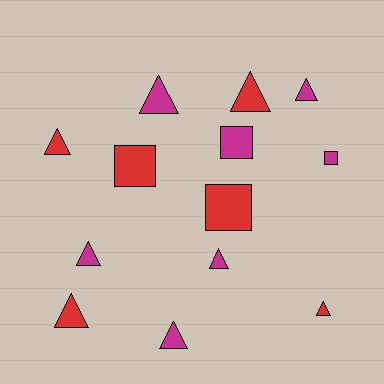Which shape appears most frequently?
Triangle, with 9 objects.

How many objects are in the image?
There are 13 objects.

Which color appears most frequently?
Magenta, with 7 objects.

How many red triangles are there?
There are 4 red triangles.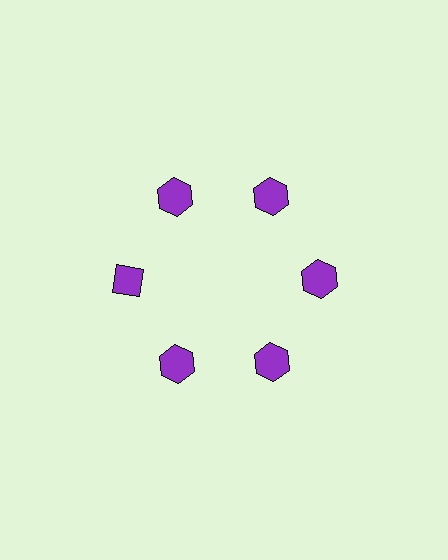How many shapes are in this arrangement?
There are 6 shapes arranged in a ring pattern.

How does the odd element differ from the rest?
It has a different shape: diamond instead of hexagon.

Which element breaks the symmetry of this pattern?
The purple diamond at roughly the 9 o'clock position breaks the symmetry. All other shapes are purple hexagons.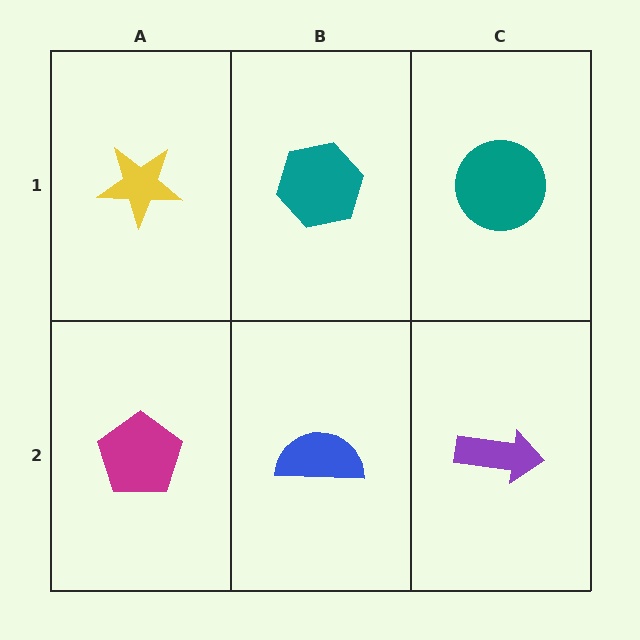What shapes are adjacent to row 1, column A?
A magenta pentagon (row 2, column A), a teal hexagon (row 1, column B).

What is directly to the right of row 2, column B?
A purple arrow.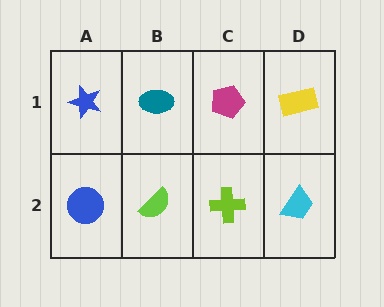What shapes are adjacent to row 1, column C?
A lime cross (row 2, column C), a teal ellipse (row 1, column B), a yellow rectangle (row 1, column D).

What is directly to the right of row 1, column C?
A yellow rectangle.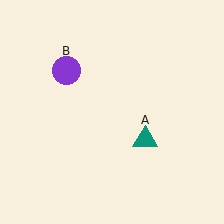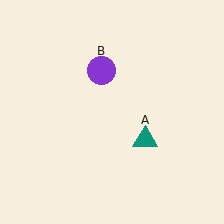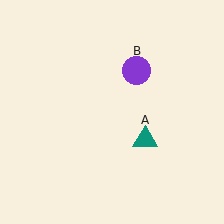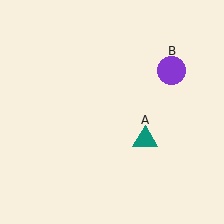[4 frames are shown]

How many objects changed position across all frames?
1 object changed position: purple circle (object B).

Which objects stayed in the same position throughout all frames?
Teal triangle (object A) remained stationary.